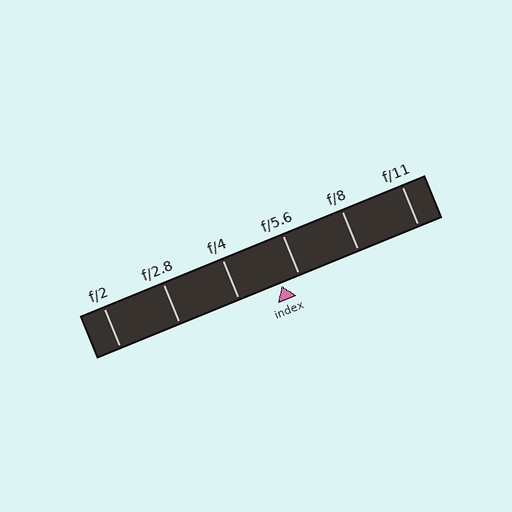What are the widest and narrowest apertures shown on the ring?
The widest aperture shown is f/2 and the narrowest is f/11.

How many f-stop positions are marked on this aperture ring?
There are 6 f-stop positions marked.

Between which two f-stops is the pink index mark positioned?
The index mark is between f/4 and f/5.6.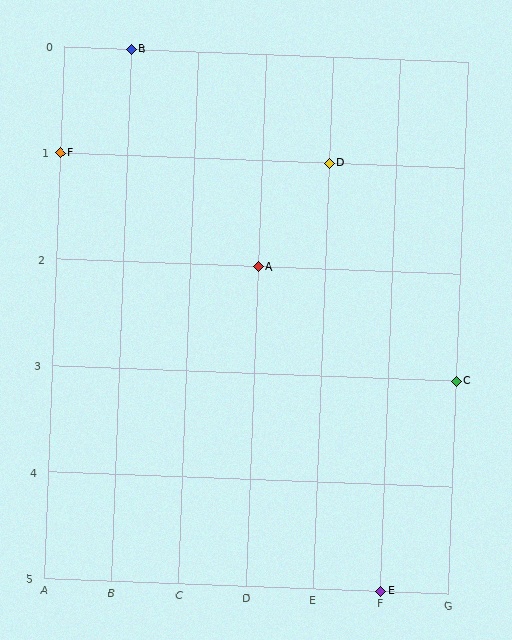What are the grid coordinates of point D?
Point D is at grid coordinates (E, 1).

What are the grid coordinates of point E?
Point E is at grid coordinates (F, 5).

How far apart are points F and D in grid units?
Points F and D are 4 columns apart.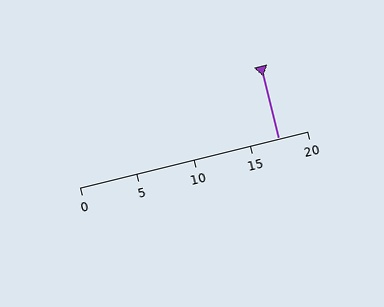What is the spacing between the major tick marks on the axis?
The major ticks are spaced 5 apart.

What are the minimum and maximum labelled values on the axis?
The axis runs from 0 to 20.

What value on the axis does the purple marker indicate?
The marker indicates approximately 17.5.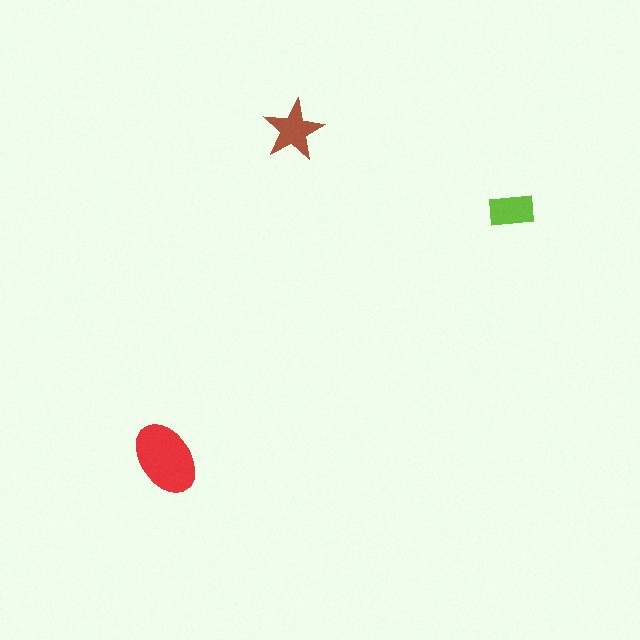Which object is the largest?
The red ellipse.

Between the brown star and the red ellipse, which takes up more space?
The red ellipse.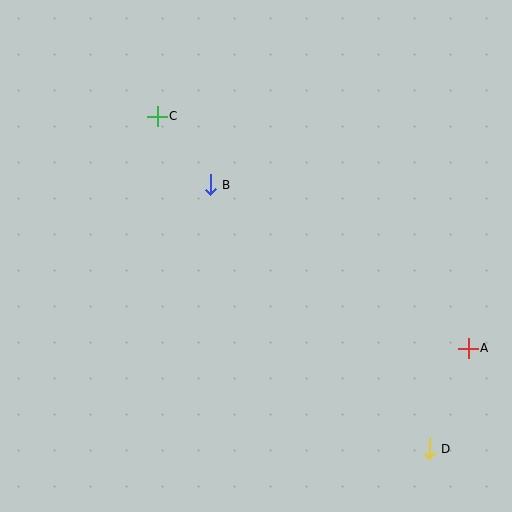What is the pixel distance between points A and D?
The distance between A and D is 107 pixels.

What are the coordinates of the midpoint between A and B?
The midpoint between A and B is at (339, 267).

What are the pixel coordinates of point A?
Point A is at (468, 348).